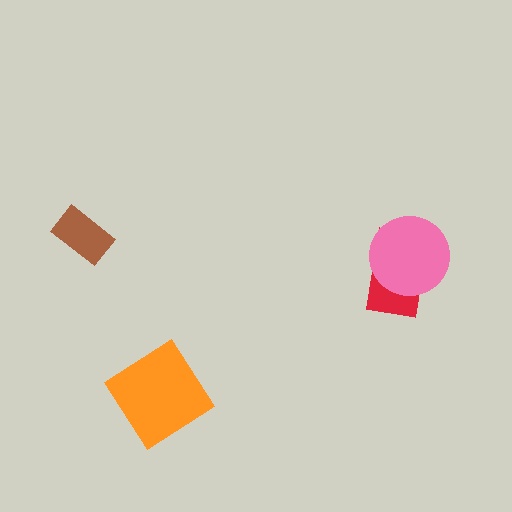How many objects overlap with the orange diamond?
0 objects overlap with the orange diamond.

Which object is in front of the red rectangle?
The pink circle is in front of the red rectangle.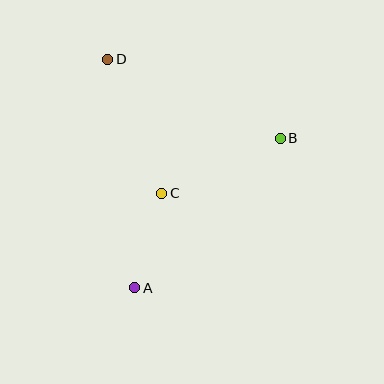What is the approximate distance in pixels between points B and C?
The distance between B and C is approximately 131 pixels.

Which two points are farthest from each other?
Points A and D are farthest from each other.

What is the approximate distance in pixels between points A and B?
The distance between A and B is approximately 208 pixels.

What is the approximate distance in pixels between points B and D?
The distance between B and D is approximately 190 pixels.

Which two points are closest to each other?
Points A and C are closest to each other.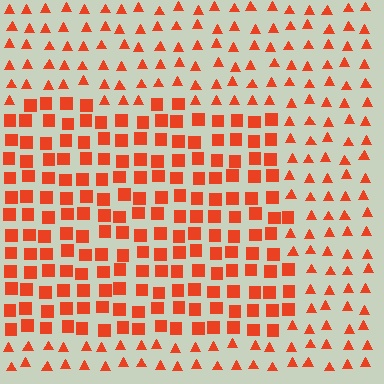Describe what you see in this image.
The image is filled with small red elements arranged in a uniform grid. A rectangle-shaped region contains squares, while the surrounding area contains triangles. The boundary is defined purely by the change in element shape.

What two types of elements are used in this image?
The image uses squares inside the rectangle region and triangles outside it.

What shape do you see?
I see a rectangle.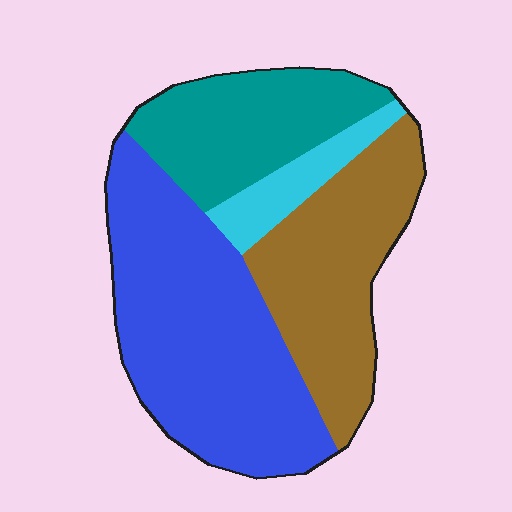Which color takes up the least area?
Cyan, at roughly 10%.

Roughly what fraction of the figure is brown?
Brown takes up about one quarter (1/4) of the figure.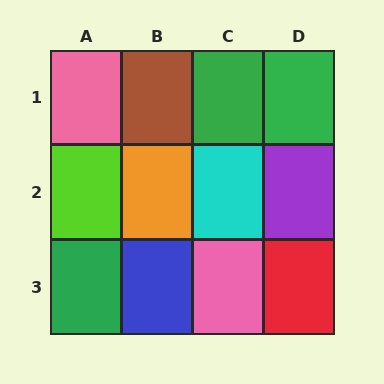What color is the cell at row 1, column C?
Green.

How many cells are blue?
1 cell is blue.